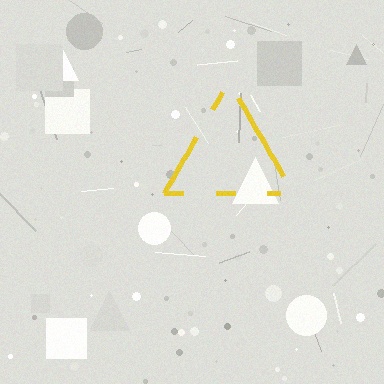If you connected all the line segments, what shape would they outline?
They would outline a triangle.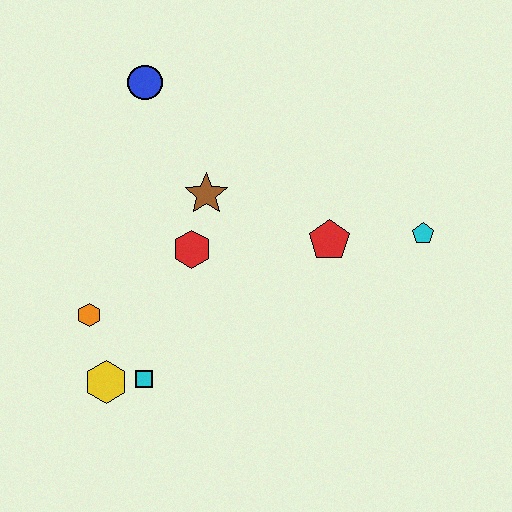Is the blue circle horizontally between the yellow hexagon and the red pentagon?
Yes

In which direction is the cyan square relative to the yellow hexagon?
The cyan square is to the right of the yellow hexagon.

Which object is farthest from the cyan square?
The cyan pentagon is farthest from the cyan square.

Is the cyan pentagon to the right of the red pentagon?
Yes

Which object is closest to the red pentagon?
The cyan pentagon is closest to the red pentagon.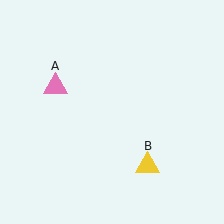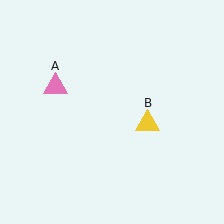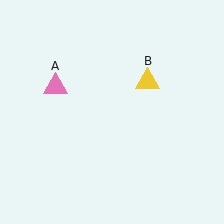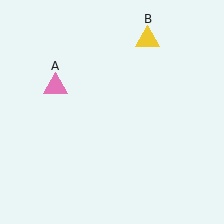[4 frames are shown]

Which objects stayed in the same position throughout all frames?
Pink triangle (object A) remained stationary.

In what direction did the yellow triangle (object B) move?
The yellow triangle (object B) moved up.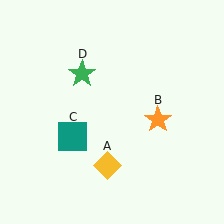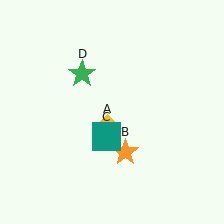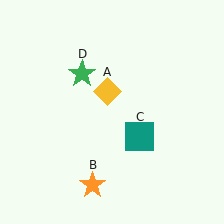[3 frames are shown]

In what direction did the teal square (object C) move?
The teal square (object C) moved right.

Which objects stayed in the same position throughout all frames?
Green star (object D) remained stationary.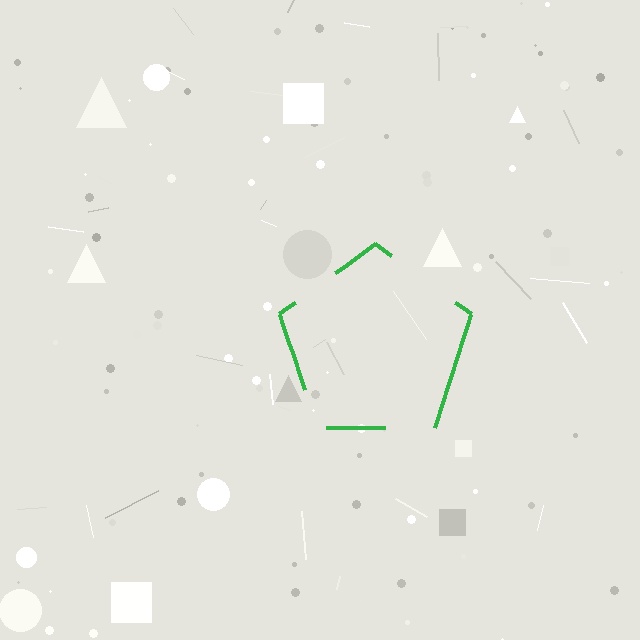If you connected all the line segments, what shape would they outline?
They would outline a pentagon.